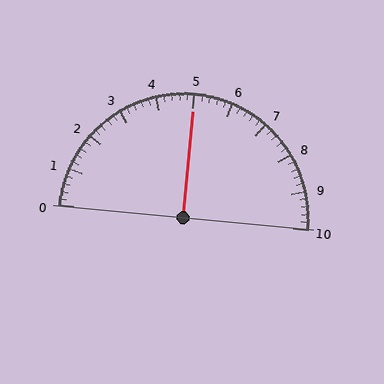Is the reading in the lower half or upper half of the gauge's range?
The reading is in the upper half of the range (0 to 10).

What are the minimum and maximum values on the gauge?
The gauge ranges from 0 to 10.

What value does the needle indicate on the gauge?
The needle indicates approximately 5.0.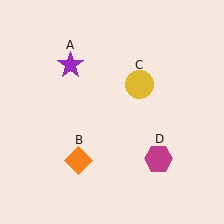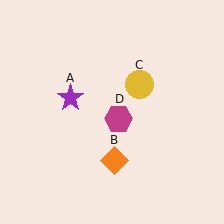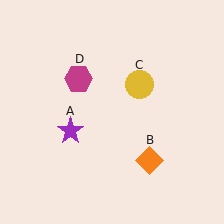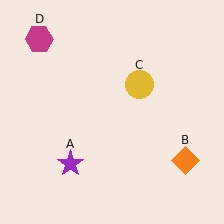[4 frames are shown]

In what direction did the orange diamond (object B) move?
The orange diamond (object B) moved right.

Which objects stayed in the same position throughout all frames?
Yellow circle (object C) remained stationary.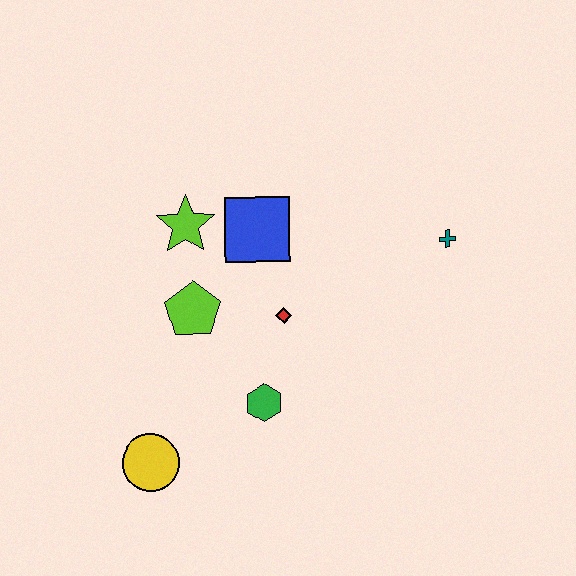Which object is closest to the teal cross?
The red diamond is closest to the teal cross.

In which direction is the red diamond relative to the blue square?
The red diamond is below the blue square.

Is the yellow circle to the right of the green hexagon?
No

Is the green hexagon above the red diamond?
No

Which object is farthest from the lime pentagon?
The teal cross is farthest from the lime pentagon.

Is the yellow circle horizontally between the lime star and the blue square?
No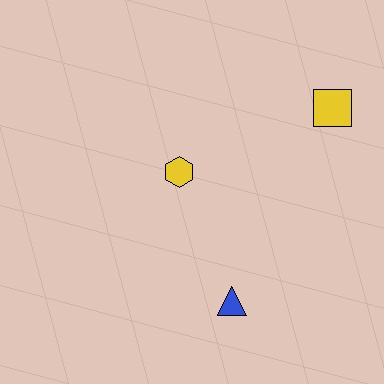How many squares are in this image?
There is 1 square.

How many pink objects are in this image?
There are no pink objects.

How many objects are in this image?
There are 3 objects.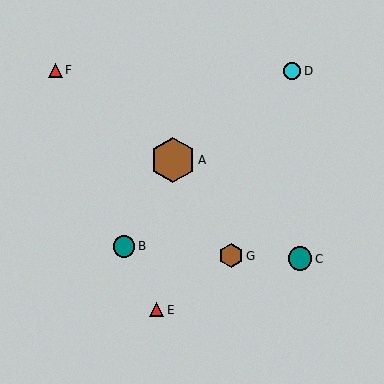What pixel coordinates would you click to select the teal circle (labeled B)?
Click at (124, 246) to select the teal circle B.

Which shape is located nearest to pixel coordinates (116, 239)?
The teal circle (labeled B) at (124, 246) is nearest to that location.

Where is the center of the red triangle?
The center of the red triangle is at (55, 70).